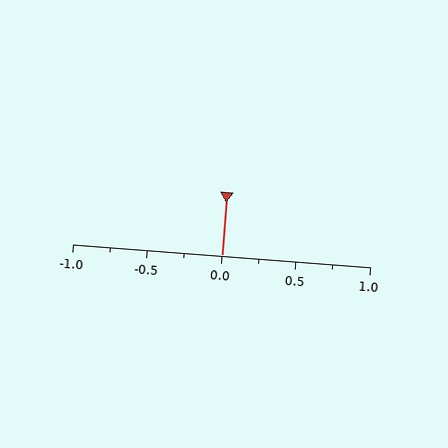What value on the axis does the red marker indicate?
The marker indicates approximately 0.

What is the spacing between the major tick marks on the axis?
The major ticks are spaced 0.5 apart.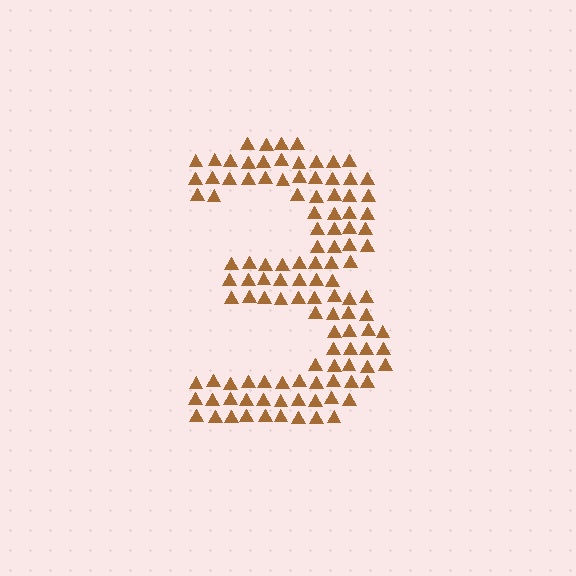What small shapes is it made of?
It is made of small triangles.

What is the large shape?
The large shape is the digit 3.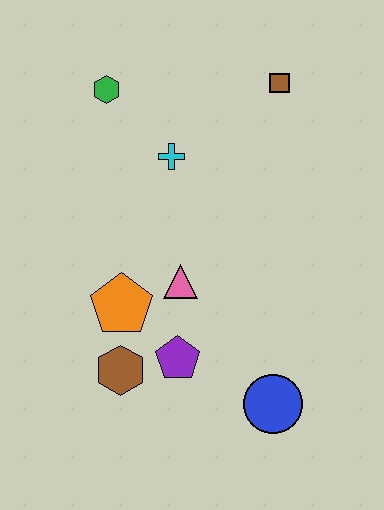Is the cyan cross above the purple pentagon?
Yes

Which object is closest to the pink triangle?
The orange pentagon is closest to the pink triangle.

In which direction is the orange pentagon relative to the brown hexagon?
The orange pentagon is above the brown hexagon.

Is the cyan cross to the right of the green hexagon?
Yes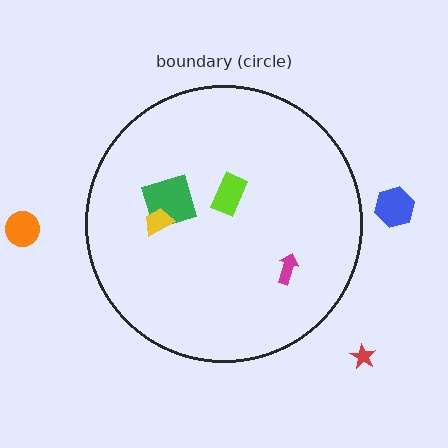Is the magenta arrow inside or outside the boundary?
Inside.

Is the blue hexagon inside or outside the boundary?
Outside.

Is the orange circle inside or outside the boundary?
Outside.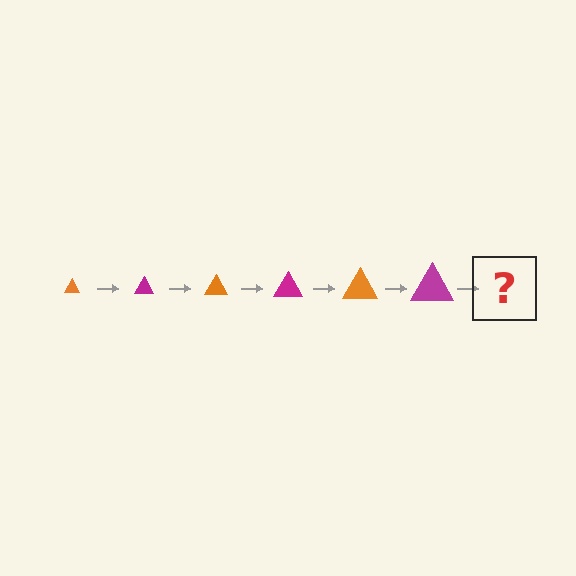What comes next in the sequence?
The next element should be an orange triangle, larger than the previous one.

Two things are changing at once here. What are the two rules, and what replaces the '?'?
The two rules are that the triangle grows larger each step and the color cycles through orange and magenta. The '?' should be an orange triangle, larger than the previous one.